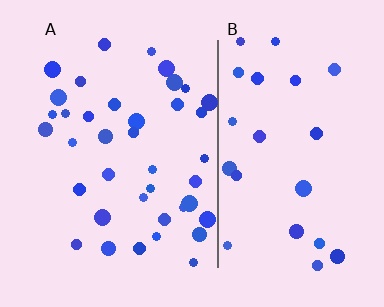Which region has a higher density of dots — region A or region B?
A (the left).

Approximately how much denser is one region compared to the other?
Approximately 1.6× — region A over region B.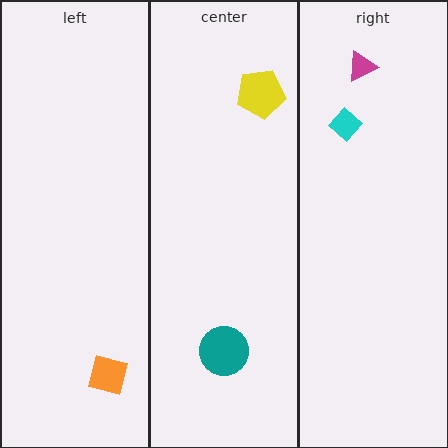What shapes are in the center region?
The teal circle, the yellow pentagon.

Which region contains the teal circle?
The center region.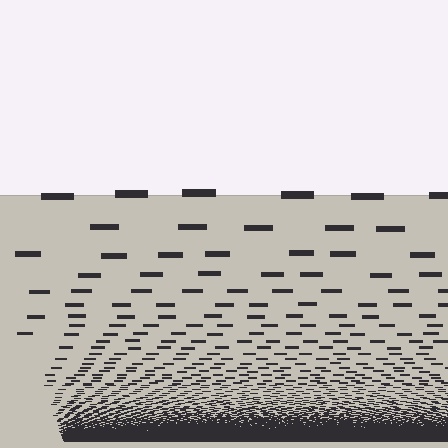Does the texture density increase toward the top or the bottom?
Density increases toward the bottom.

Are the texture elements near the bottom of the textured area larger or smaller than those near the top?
Smaller. The gradient is inverted — elements near the bottom are smaller and denser.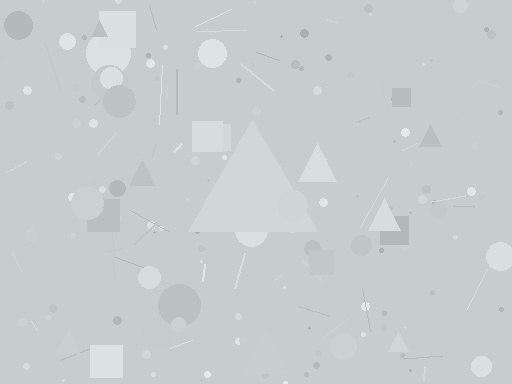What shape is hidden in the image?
A triangle is hidden in the image.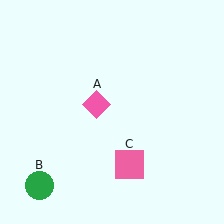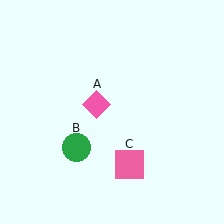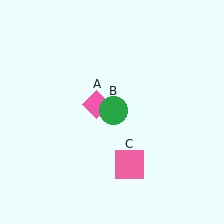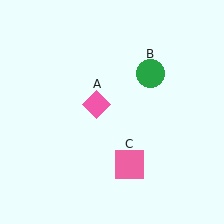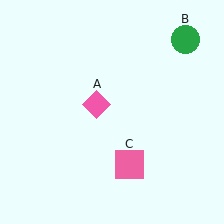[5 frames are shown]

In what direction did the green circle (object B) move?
The green circle (object B) moved up and to the right.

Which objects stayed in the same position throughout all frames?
Pink diamond (object A) and pink square (object C) remained stationary.